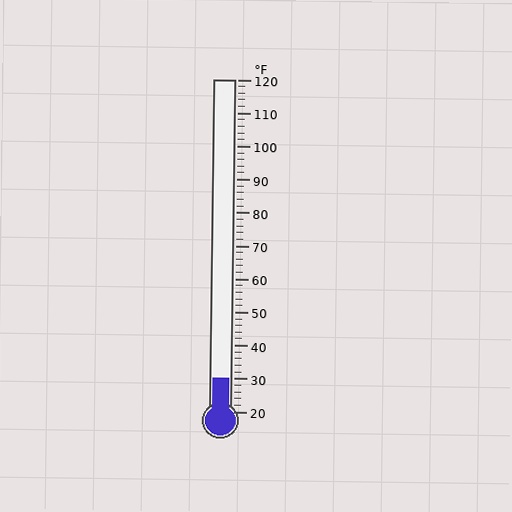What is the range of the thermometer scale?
The thermometer scale ranges from 20°F to 120°F.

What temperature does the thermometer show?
The thermometer shows approximately 30°F.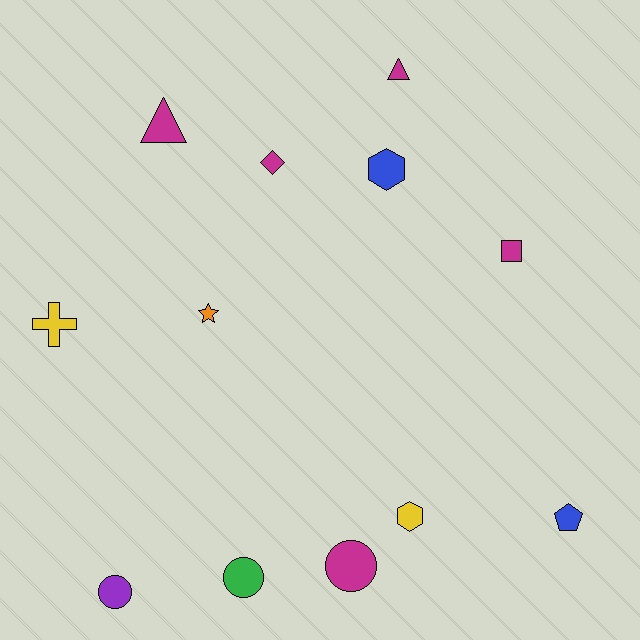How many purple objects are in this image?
There is 1 purple object.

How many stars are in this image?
There is 1 star.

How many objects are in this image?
There are 12 objects.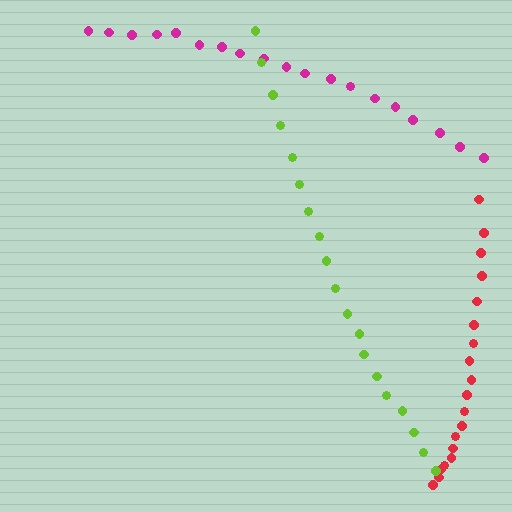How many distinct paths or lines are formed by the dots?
There are 3 distinct paths.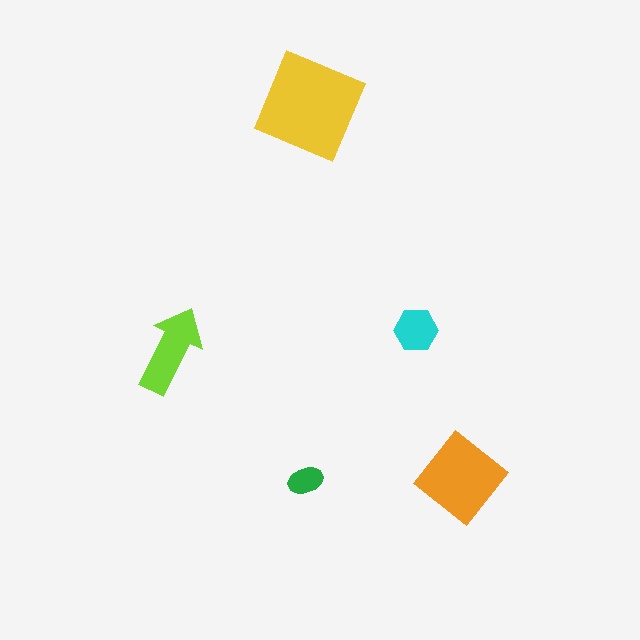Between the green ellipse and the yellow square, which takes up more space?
The yellow square.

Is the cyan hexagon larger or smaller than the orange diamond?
Smaller.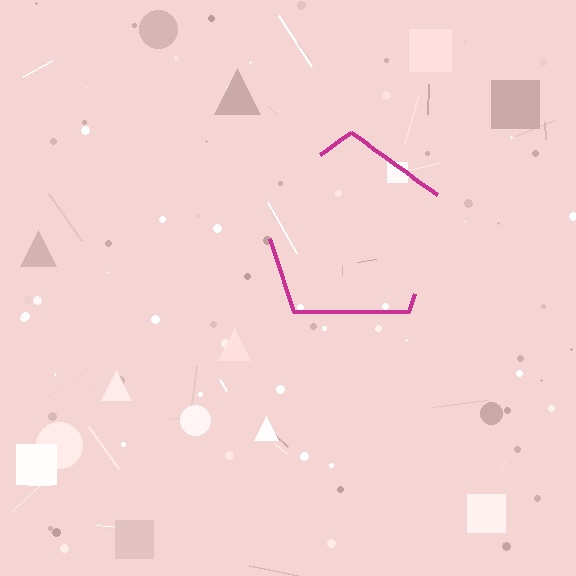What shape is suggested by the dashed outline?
The dashed outline suggests a pentagon.